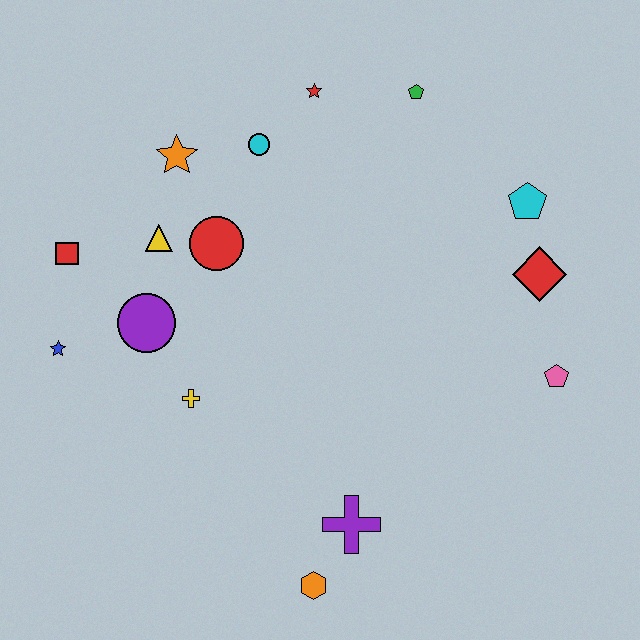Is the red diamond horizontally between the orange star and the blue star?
No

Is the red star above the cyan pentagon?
Yes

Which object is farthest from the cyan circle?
The orange hexagon is farthest from the cyan circle.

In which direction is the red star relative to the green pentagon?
The red star is to the left of the green pentagon.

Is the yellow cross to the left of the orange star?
No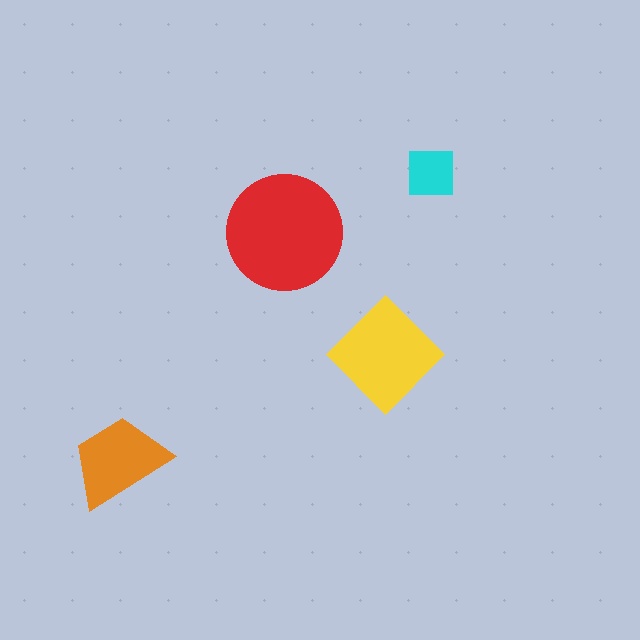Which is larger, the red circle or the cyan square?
The red circle.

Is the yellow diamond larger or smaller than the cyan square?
Larger.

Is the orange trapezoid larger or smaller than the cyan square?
Larger.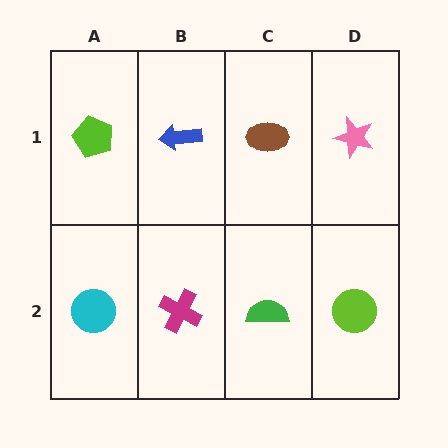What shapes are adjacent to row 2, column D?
A pink star (row 1, column D), a green semicircle (row 2, column C).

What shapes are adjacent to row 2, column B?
A blue arrow (row 1, column B), a cyan circle (row 2, column A), a green semicircle (row 2, column C).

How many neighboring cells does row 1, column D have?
2.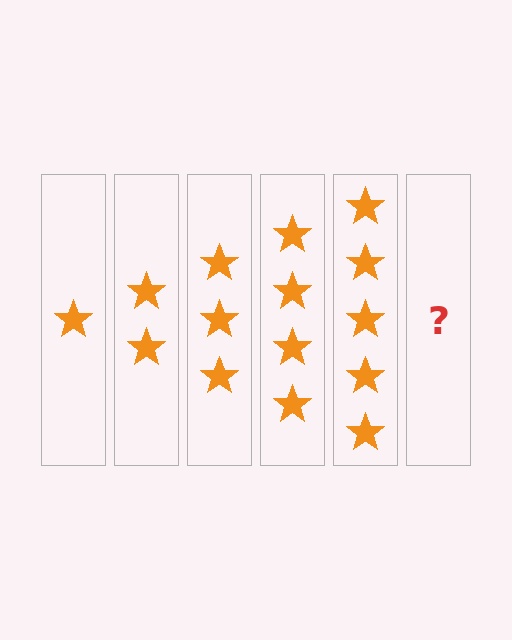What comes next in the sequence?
The next element should be 6 stars.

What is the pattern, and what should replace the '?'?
The pattern is that each step adds one more star. The '?' should be 6 stars.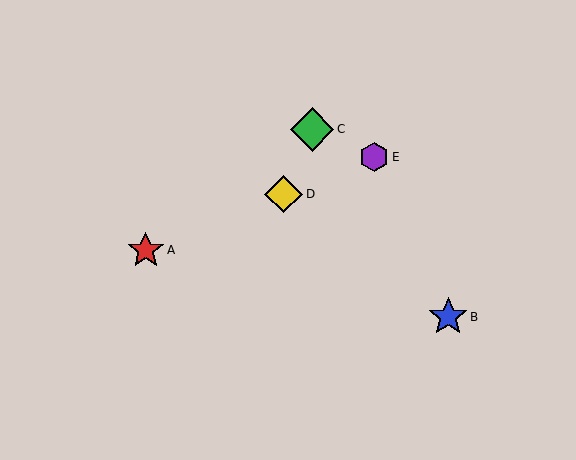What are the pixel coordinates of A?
Object A is at (146, 250).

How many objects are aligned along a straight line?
3 objects (A, D, E) are aligned along a straight line.